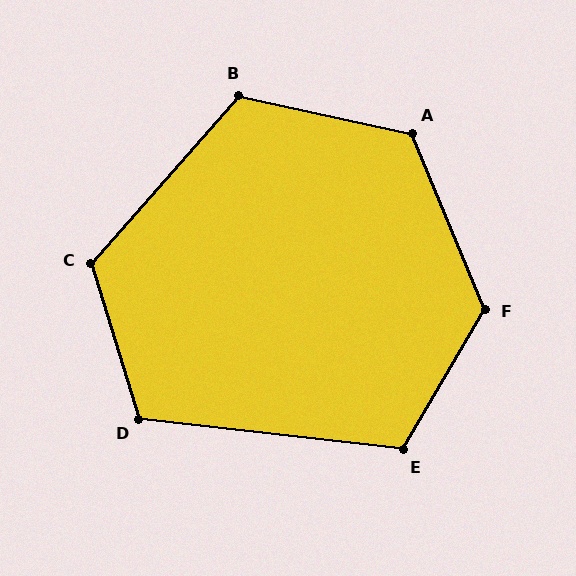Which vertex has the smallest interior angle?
D, at approximately 114 degrees.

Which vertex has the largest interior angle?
F, at approximately 127 degrees.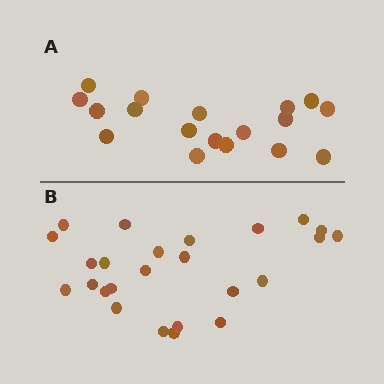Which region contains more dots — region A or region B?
Region B (the bottom region) has more dots.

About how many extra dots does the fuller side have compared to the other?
Region B has roughly 8 or so more dots than region A.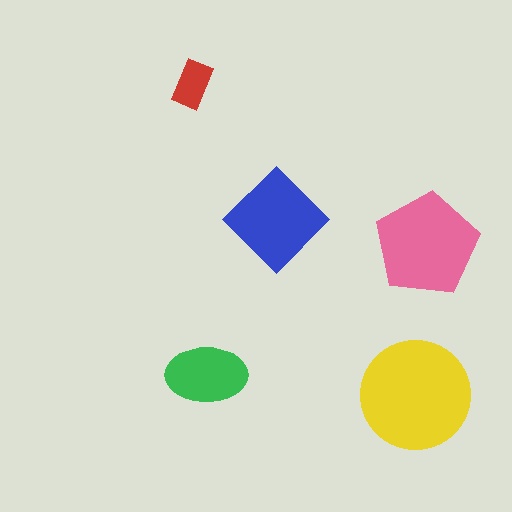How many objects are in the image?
There are 5 objects in the image.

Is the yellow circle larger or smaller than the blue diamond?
Larger.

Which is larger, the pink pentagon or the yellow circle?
The yellow circle.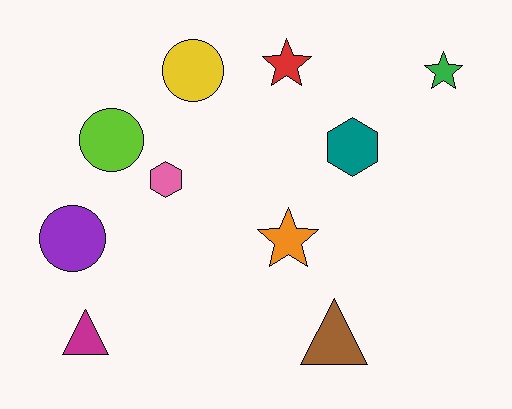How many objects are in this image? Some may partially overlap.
There are 10 objects.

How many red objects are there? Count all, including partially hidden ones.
There is 1 red object.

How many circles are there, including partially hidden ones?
There are 3 circles.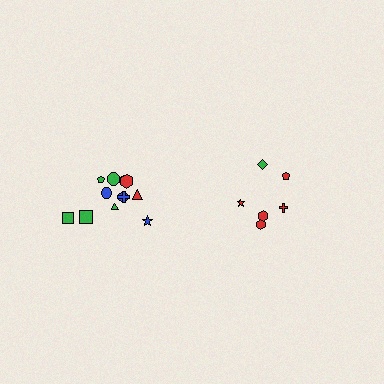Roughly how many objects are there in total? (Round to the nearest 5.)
Roughly 20 objects in total.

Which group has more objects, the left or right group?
The left group.